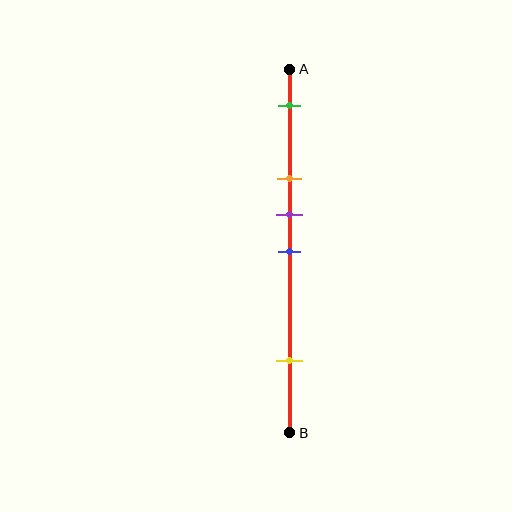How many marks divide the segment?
There are 5 marks dividing the segment.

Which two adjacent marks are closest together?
The purple and blue marks are the closest adjacent pair.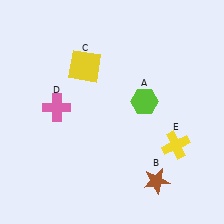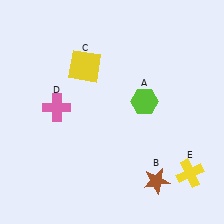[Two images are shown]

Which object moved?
The yellow cross (E) moved down.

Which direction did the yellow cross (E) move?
The yellow cross (E) moved down.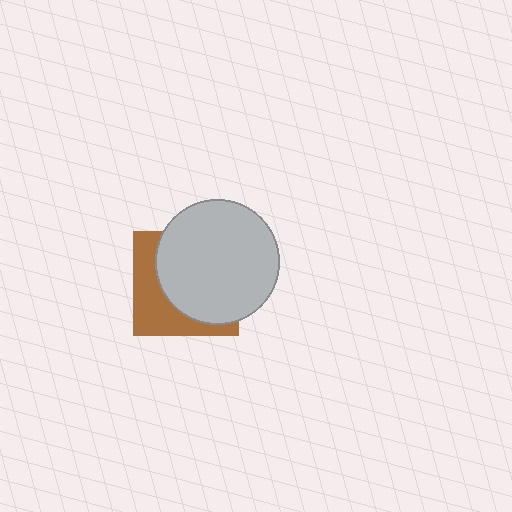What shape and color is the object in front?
The object in front is a light gray circle.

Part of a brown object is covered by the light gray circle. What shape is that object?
It is a square.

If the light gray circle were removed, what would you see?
You would see the complete brown square.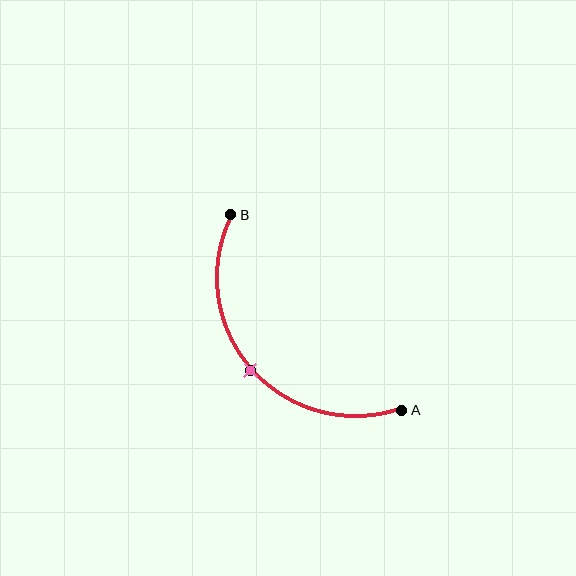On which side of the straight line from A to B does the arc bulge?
The arc bulges below and to the left of the straight line connecting A and B.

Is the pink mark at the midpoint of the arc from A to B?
Yes. The pink mark lies on the arc at equal arc-length from both A and B — it is the arc midpoint.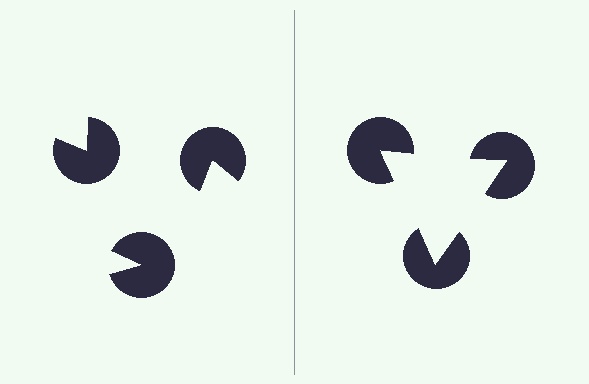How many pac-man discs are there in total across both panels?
6 — 3 on each side.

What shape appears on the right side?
An illusory triangle.